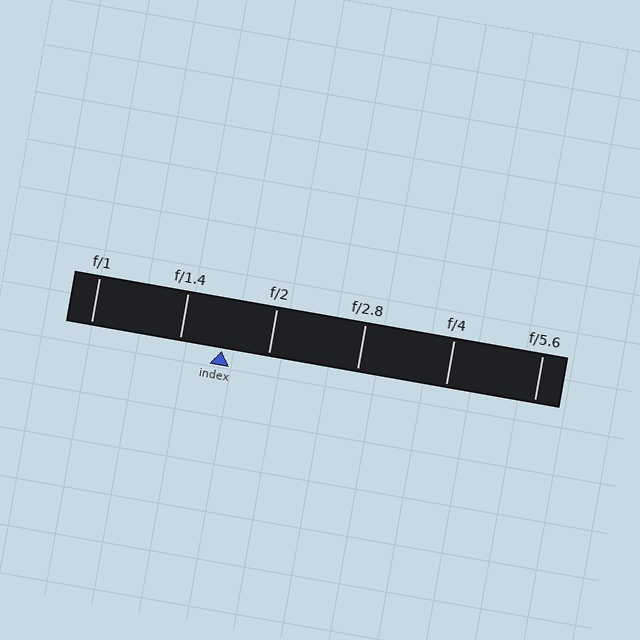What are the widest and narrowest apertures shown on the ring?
The widest aperture shown is f/1 and the narrowest is f/5.6.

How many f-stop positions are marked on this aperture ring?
There are 6 f-stop positions marked.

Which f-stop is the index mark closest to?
The index mark is closest to f/1.4.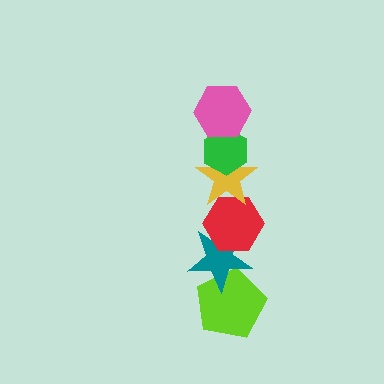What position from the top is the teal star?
The teal star is 5th from the top.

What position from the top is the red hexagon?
The red hexagon is 4th from the top.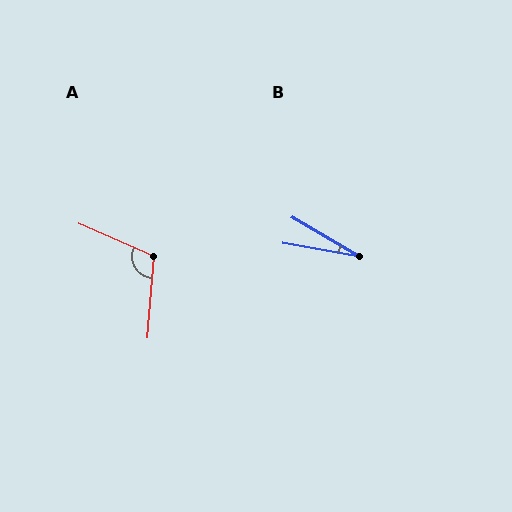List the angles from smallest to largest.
B (20°), A (109°).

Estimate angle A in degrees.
Approximately 109 degrees.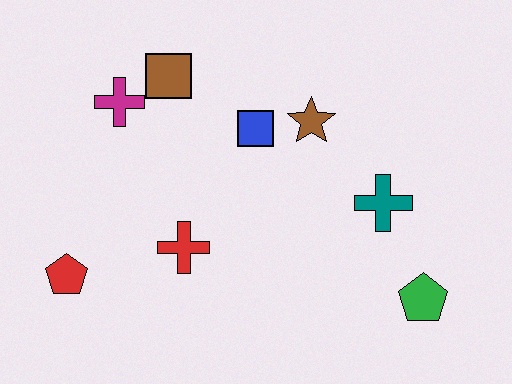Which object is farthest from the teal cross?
The red pentagon is farthest from the teal cross.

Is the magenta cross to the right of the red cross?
No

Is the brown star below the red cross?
No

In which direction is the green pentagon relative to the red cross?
The green pentagon is to the right of the red cross.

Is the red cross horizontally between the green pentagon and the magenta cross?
Yes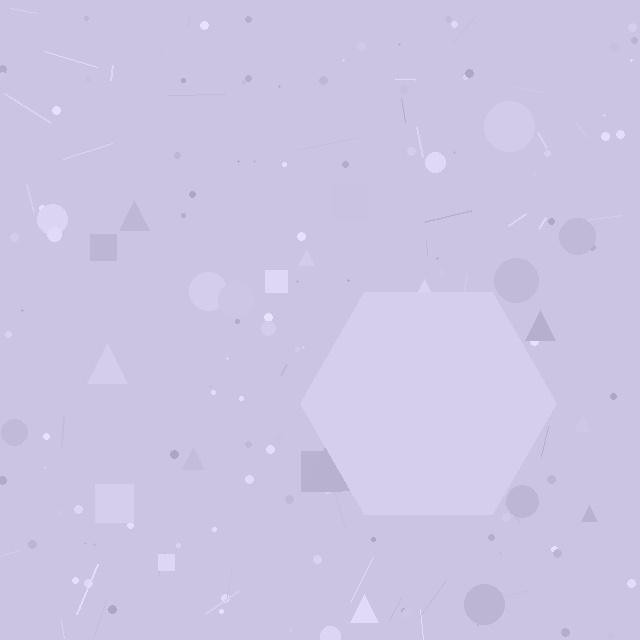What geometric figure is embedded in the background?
A hexagon is embedded in the background.